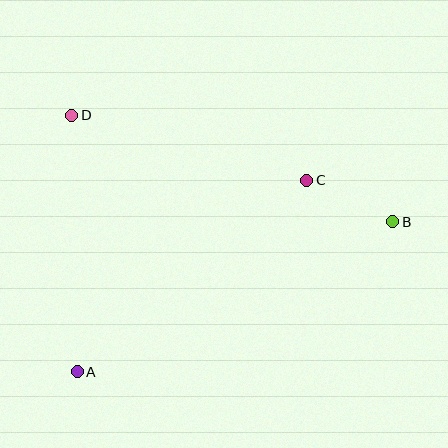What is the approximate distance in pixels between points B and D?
The distance between B and D is approximately 338 pixels.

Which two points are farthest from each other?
Points A and B are farthest from each other.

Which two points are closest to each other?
Points B and C are closest to each other.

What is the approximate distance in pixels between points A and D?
The distance between A and D is approximately 257 pixels.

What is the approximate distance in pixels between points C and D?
The distance between C and D is approximately 244 pixels.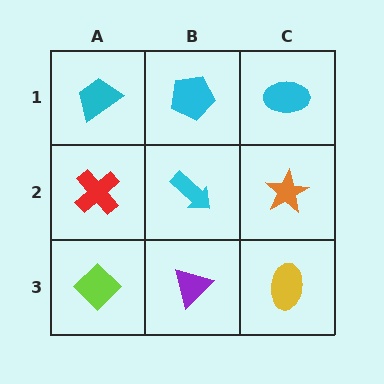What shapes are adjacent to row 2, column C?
A cyan ellipse (row 1, column C), a yellow ellipse (row 3, column C), a cyan arrow (row 2, column B).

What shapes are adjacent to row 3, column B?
A cyan arrow (row 2, column B), a lime diamond (row 3, column A), a yellow ellipse (row 3, column C).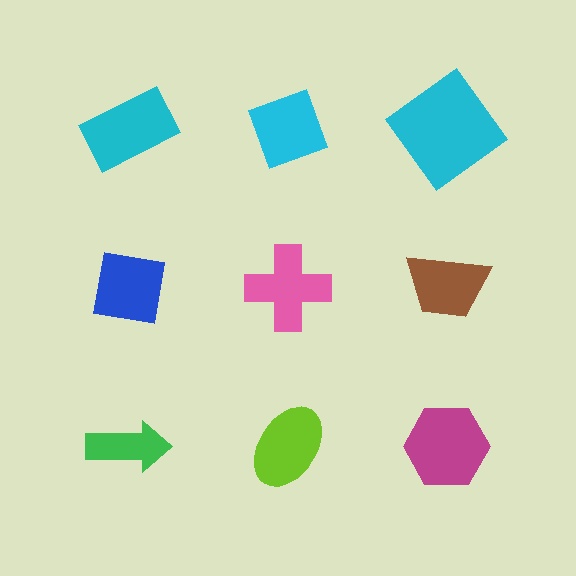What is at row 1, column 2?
A cyan diamond.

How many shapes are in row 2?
3 shapes.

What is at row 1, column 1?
A cyan rectangle.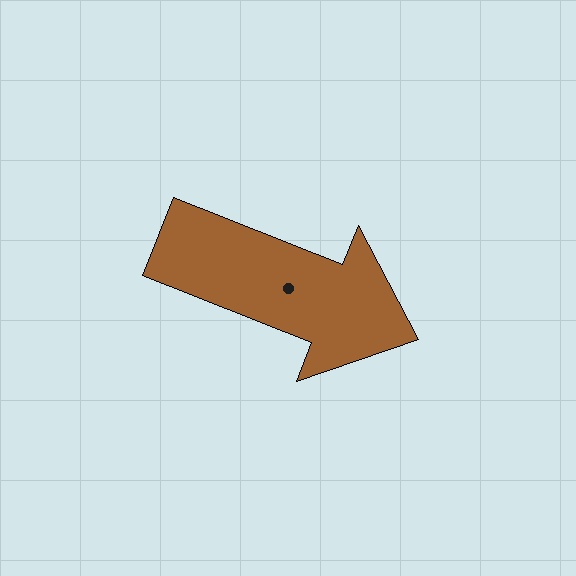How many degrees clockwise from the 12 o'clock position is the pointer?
Approximately 112 degrees.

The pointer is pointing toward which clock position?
Roughly 4 o'clock.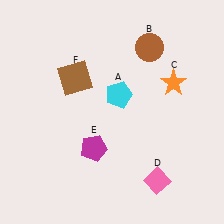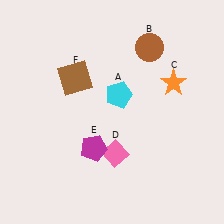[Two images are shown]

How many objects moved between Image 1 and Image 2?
1 object moved between the two images.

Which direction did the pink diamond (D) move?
The pink diamond (D) moved left.